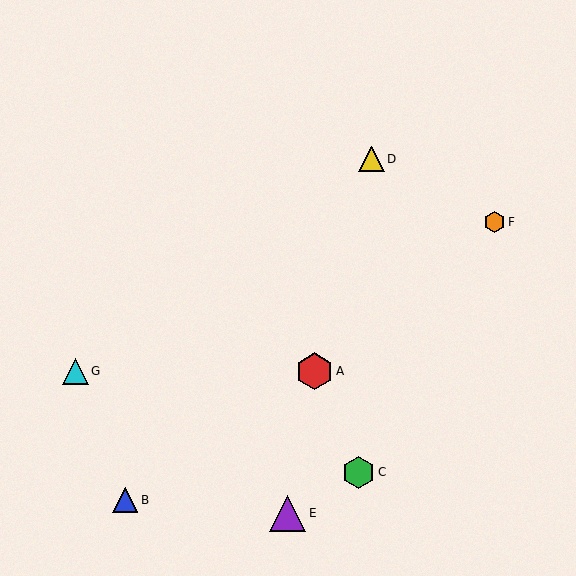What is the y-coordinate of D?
Object D is at y≈159.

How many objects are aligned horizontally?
2 objects (A, G) are aligned horizontally.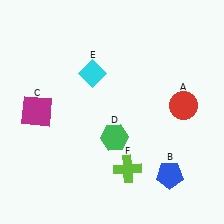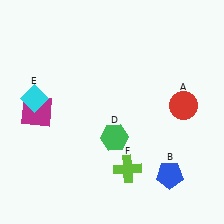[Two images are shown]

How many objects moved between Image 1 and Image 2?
1 object moved between the two images.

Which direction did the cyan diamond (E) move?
The cyan diamond (E) moved left.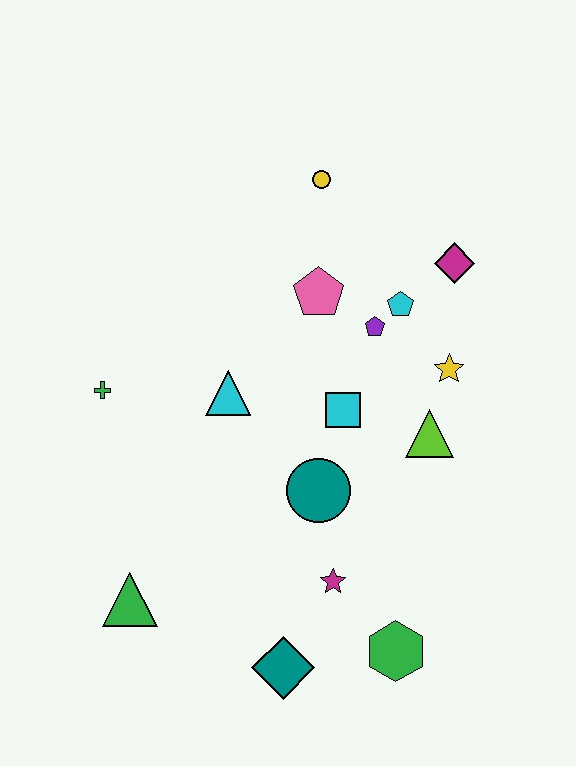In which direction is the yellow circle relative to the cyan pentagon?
The yellow circle is above the cyan pentagon.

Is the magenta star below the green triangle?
No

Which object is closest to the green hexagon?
The magenta star is closest to the green hexagon.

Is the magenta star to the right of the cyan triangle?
Yes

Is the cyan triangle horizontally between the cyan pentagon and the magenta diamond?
No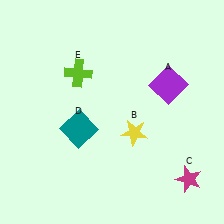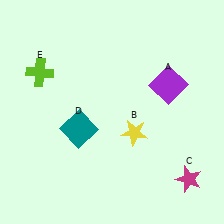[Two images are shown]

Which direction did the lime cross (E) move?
The lime cross (E) moved left.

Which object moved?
The lime cross (E) moved left.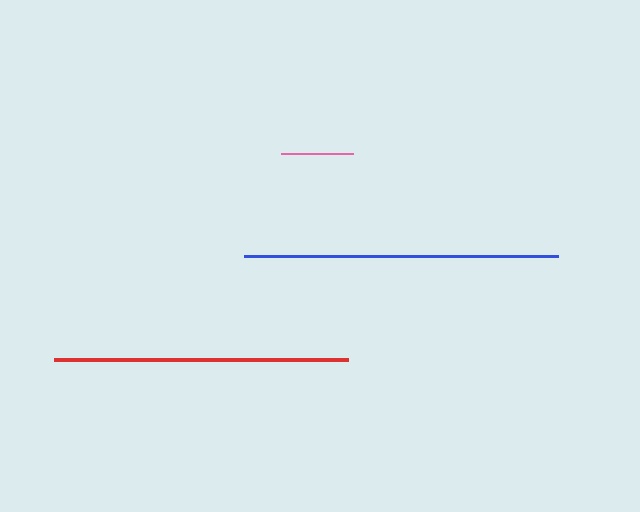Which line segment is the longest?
The blue line is the longest at approximately 314 pixels.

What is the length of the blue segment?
The blue segment is approximately 314 pixels long.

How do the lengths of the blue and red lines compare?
The blue and red lines are approximately the same length.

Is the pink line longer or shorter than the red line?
The red line is longer than the pink line.